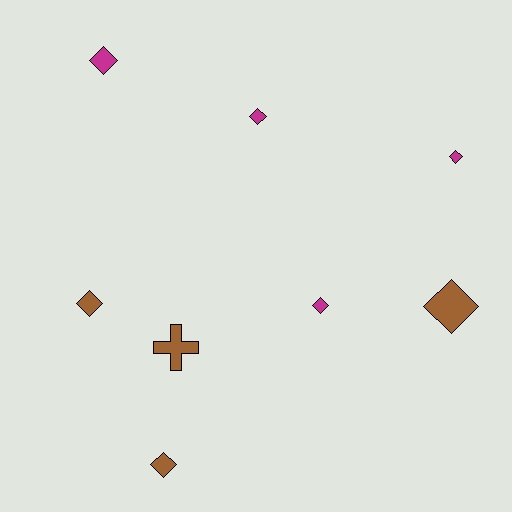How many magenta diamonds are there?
There are 4 magenta diamonds.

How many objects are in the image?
There are 8 objects.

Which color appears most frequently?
Magenta, with 4 objects.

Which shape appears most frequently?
Diamond, with 7 objects.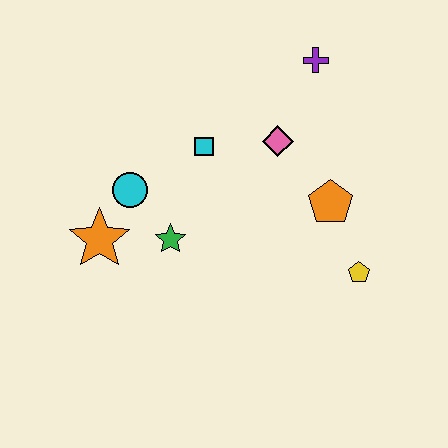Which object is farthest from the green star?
The purple cross is farthest from the green star.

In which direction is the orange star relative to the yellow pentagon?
The orange star is to the left of the yellow pentagon.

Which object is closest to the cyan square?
The pink diamond is closest to the cyan square.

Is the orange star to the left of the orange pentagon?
Yes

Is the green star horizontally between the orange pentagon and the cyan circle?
Yes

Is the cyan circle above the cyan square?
No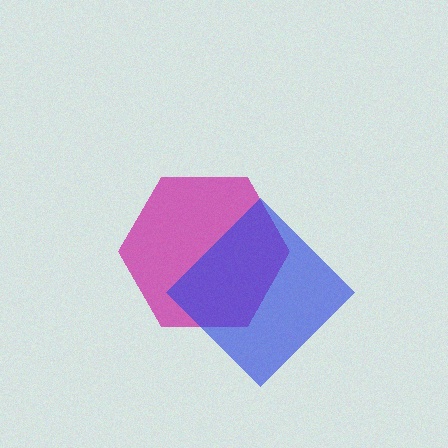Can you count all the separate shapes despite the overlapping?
Yes, there are 2 separate shapes.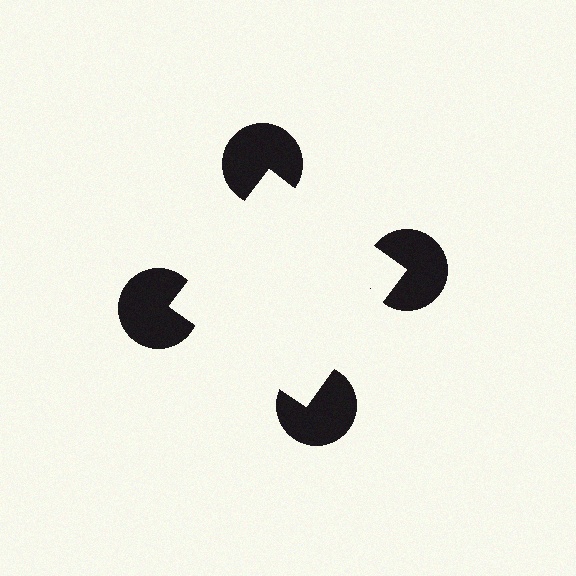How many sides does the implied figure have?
4 sides.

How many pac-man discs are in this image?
There are 4 — one at each vertex of the illusory square.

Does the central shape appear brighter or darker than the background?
It typically appears slightly brighter than the background, even though no actual brightness change is drawn.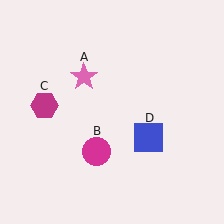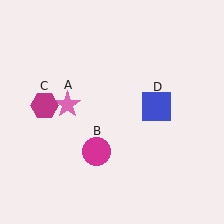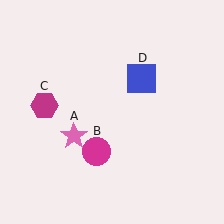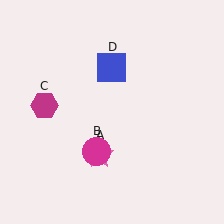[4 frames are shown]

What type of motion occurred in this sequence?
The pink star (object A), blue square (object D) rotated counterclockwise around the center of the scene.